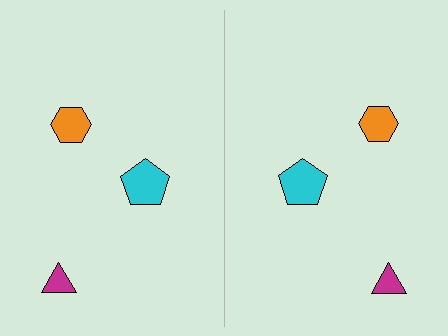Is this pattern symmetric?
Yes, this pattern has bilateral (reflection) symmetry.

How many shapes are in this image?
There are 6 shapes in this image.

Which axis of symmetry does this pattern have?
The pattern has a vertical axis of symmetry running through the center of the image.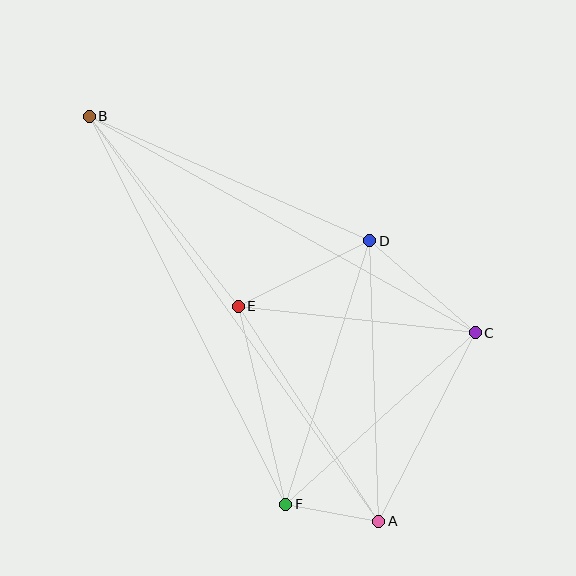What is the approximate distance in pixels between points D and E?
The distance between D and E is approximately 147 pixels.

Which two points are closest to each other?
Points A and F are closest to each other.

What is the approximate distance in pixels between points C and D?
The distance between C and D is approximately 140 pixels.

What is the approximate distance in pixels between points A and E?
The distance between A and E is approximately 257 pixels.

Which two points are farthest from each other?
Points A and B are farthest from each other.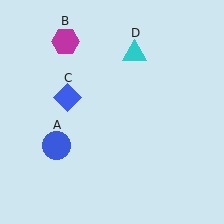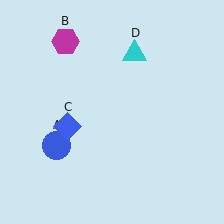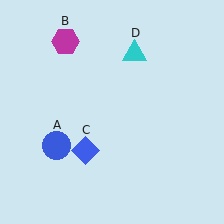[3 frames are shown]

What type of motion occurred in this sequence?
The blue diamond (object C) rotated counterclockwise around the center of the scene.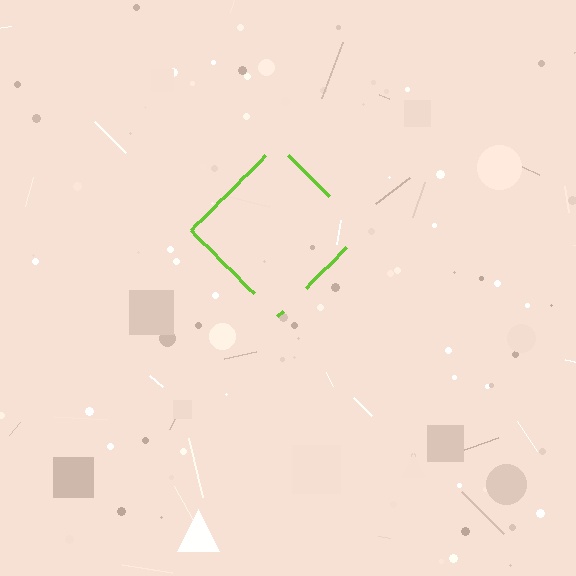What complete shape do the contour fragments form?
The contour fragments form a diamond.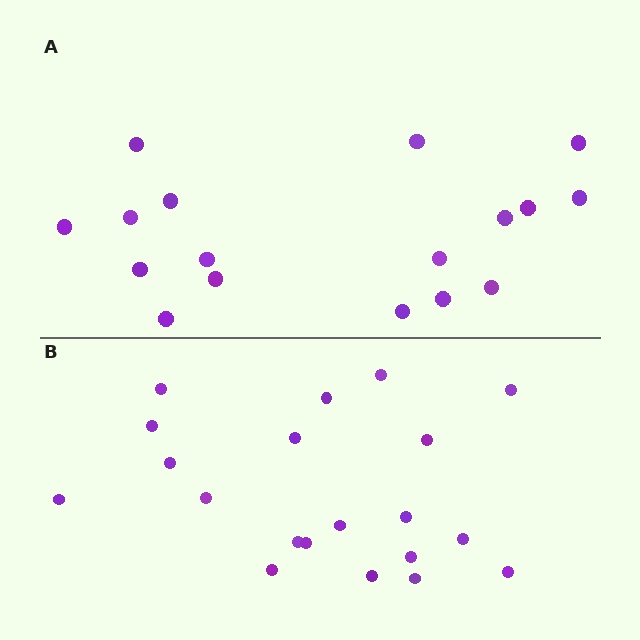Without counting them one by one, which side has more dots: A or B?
Region B (the bottom region) has more dots.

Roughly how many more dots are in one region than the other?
Region B has just a few more — roughly 2 or 3 more dots than region A.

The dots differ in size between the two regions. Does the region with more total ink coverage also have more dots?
No. Region A has more total ink coverage because its dots are larger, but region B actually contains more individual dots. Total area can be misleading — the number of items is what matters here.